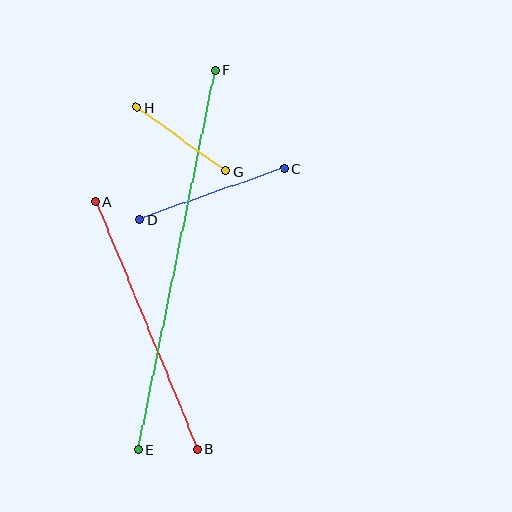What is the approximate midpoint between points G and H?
The midpoint is at approximately (181, 139) pixels.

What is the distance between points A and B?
The distance is approximately 268 pixels.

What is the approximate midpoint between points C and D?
The midpoint is at approximately (212, 194) pixels.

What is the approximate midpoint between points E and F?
The midpoint is at approximately (176, 260) pixels.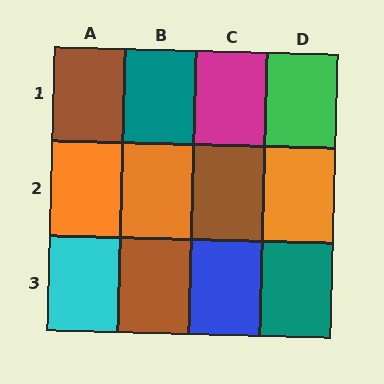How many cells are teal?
2 cells are teal.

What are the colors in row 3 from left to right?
Cyan, brown, blue, teal.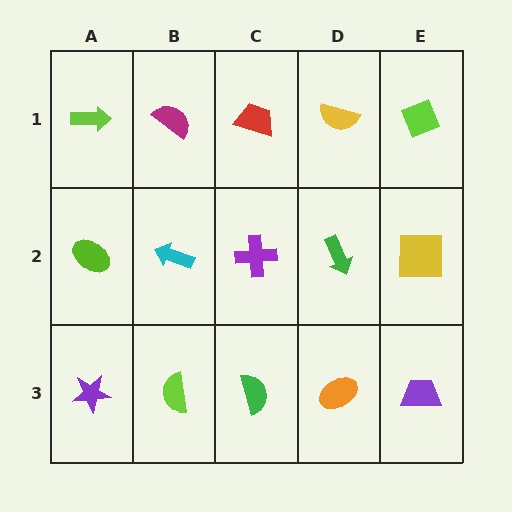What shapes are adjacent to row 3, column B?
A cyan arrow (row 2, column B), a purple star (row 3, column A), a green semicircle (row 3, column C).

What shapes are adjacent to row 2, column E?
A lime diamond (row 1, column E), a purple trapezoid (row 3, column E), a green arrow (row 2, column D).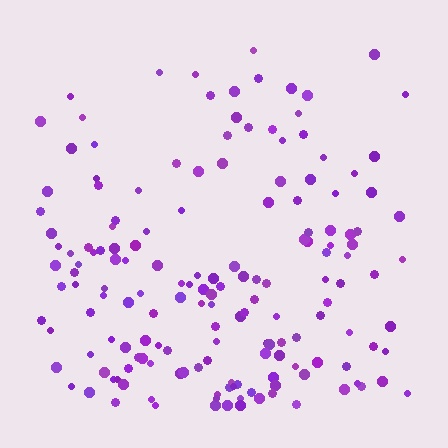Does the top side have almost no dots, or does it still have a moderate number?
Still a moderate number, just noticeably fewer than the bottom.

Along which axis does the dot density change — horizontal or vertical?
Vertical.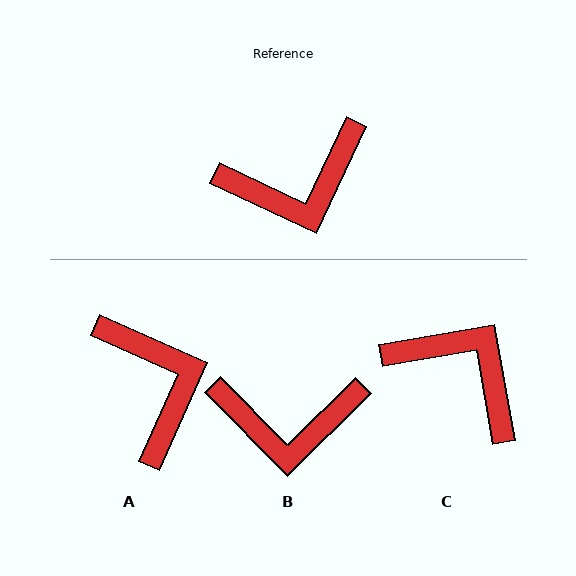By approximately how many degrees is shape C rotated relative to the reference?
Approximately 125 degrees counter-clockwise.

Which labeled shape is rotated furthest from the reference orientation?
C, about 125 degrees away.